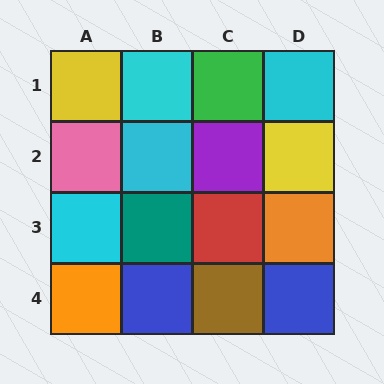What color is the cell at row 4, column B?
Blue.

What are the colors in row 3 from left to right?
Cyan, teal, red, orange.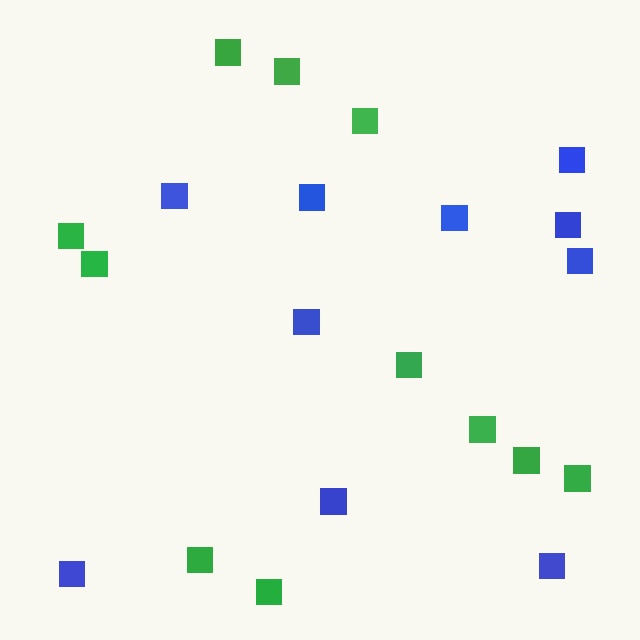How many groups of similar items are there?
There are 2 groups: one group of blue squares (10) and one group of green squares (11).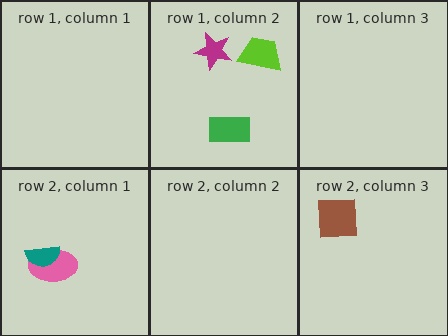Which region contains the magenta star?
The row 1, column 2 region.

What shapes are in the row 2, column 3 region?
The brown square.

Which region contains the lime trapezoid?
The row 1, column 2 region.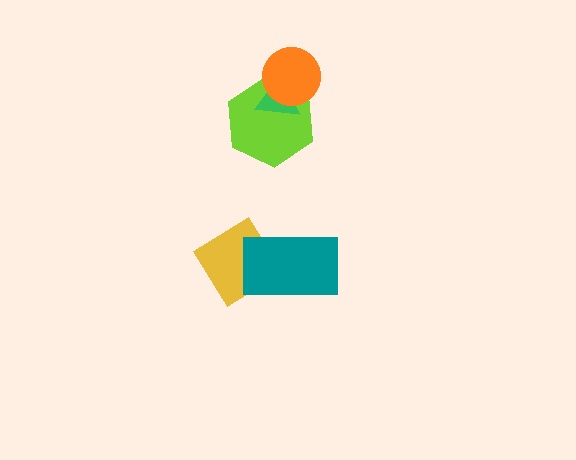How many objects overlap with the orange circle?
2 objects overlap with the orange circle.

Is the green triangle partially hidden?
Yes, it is partially covered by another shape.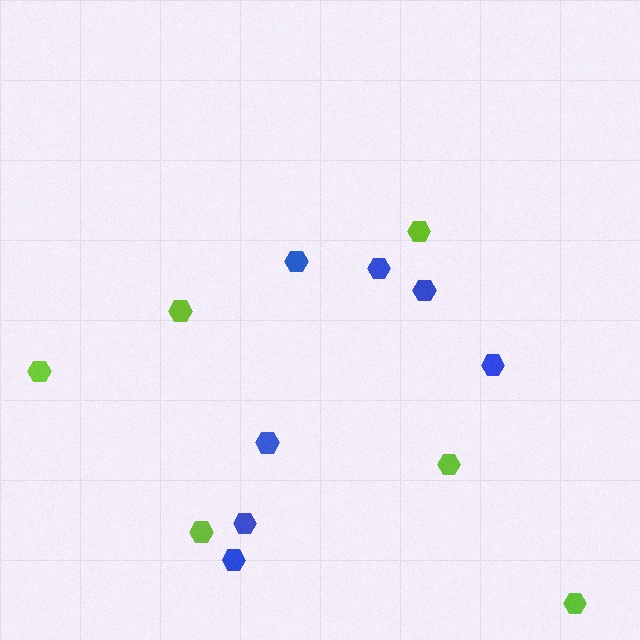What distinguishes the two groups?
There are 2 groups: one group of blue hexagons (7) and one group of lime hexagons (6).